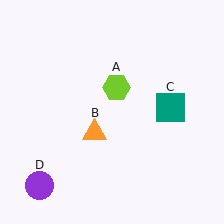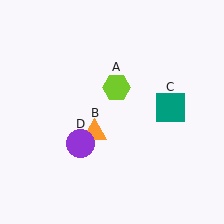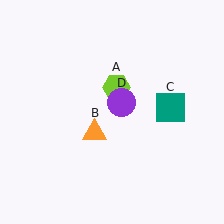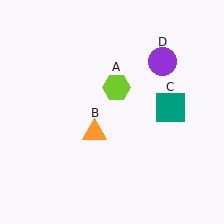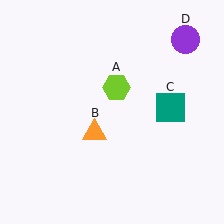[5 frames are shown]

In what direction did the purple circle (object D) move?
The purple circle (object D) moved up and to the right.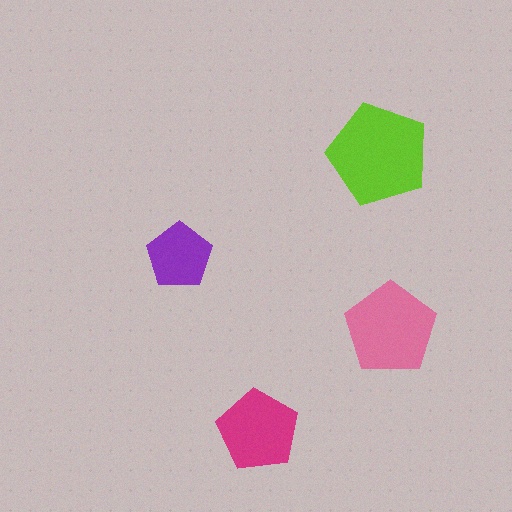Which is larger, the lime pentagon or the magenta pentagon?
The lime one.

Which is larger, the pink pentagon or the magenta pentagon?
The pink one.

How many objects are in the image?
There are 4 objects in the image.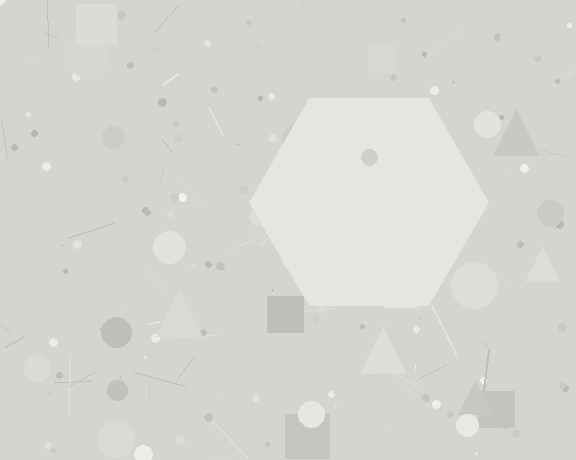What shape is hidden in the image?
A hexagon is hidden in the image.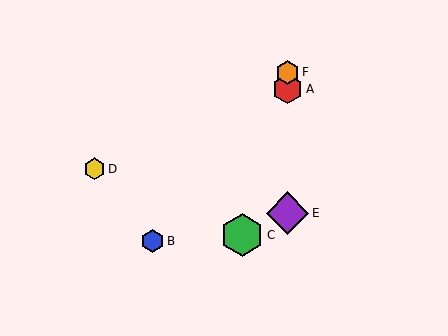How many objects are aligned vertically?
3 objects (A, E, F) are aligned vertically.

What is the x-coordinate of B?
Object B is at x≈152.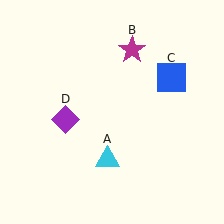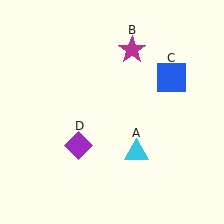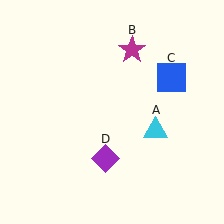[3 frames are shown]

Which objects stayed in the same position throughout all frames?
Magenta star (object B) and blue square (object C) remained stationary.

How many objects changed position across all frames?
2 objects changed position: cyan triangle (object A), purple diamond (object D).